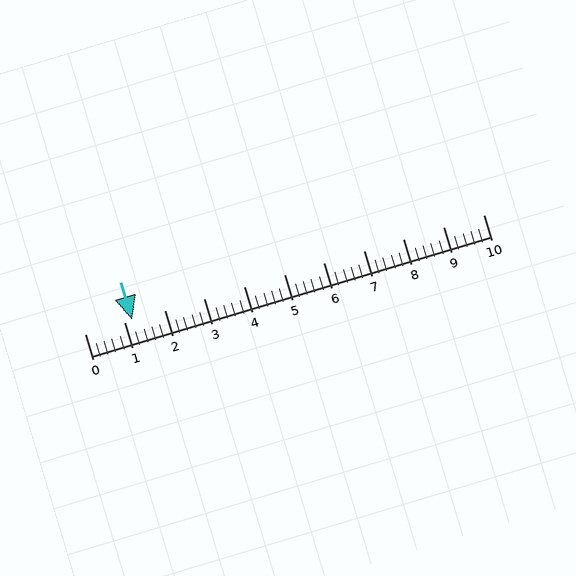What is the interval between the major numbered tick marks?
The major tick marks are spaced 1 units apart.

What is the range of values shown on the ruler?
The ruler shows values from 0 to 10.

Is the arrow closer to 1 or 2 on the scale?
The arrow is closer to 1.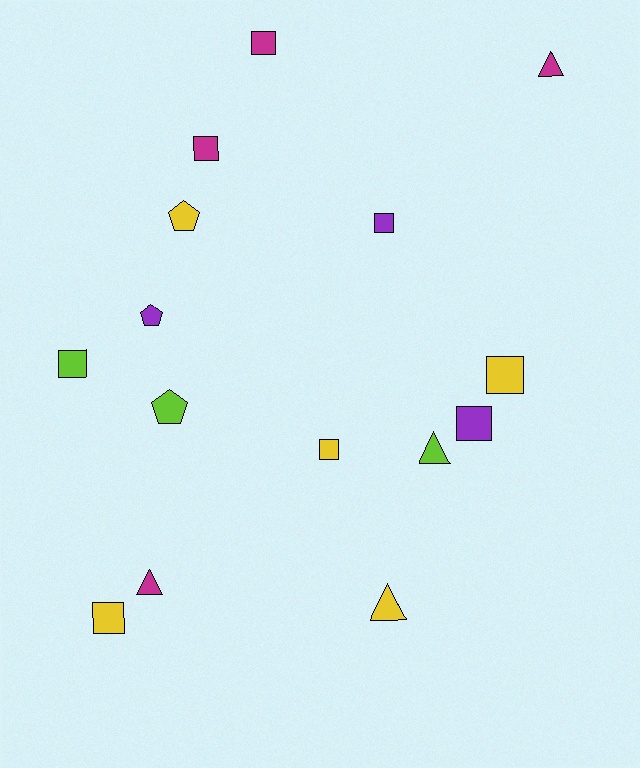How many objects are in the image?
There are 15 objects.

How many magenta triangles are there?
There are 2 magenta triangles.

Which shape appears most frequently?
Square, with 8 objects.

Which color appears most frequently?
Yellow, with 5 objects.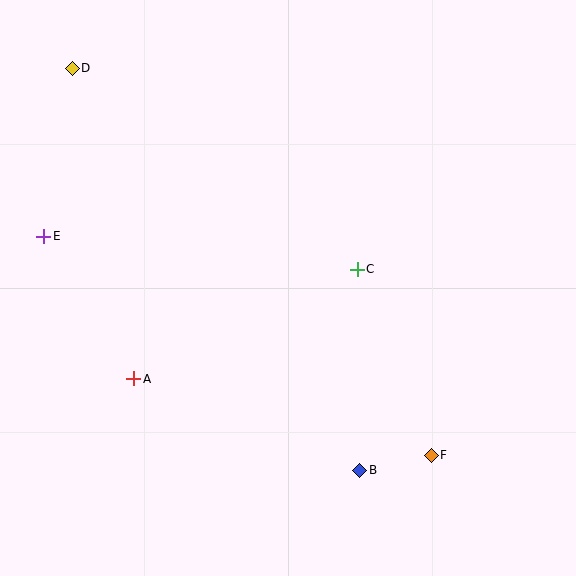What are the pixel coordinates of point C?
Point C is at (357, 269).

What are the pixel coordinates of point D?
Point D is at (72, 68).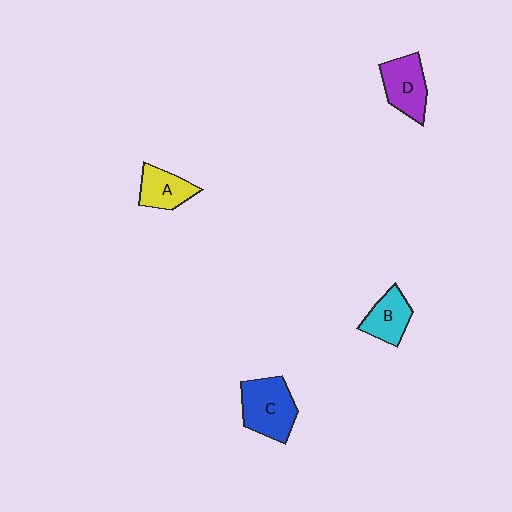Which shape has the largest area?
Shape C (blue).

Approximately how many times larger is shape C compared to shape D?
Approximately 1.2 times.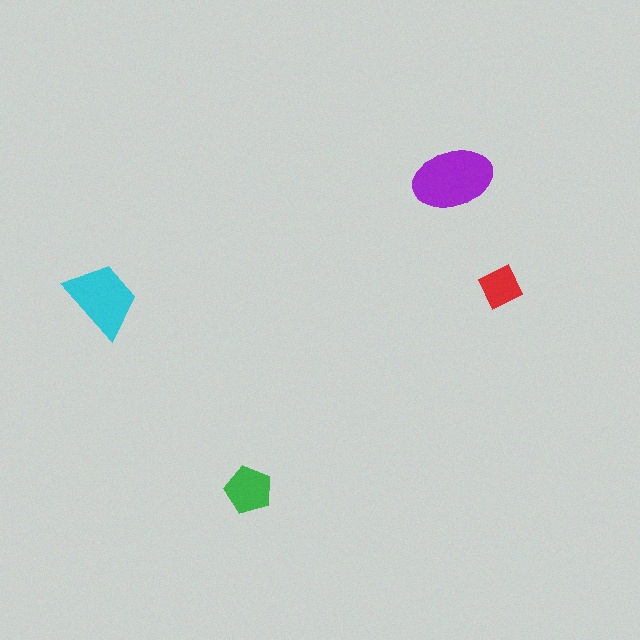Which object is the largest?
The purple ellipse.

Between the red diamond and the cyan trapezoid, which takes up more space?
The cyan trapezoid.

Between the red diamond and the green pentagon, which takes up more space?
The green pentagon.